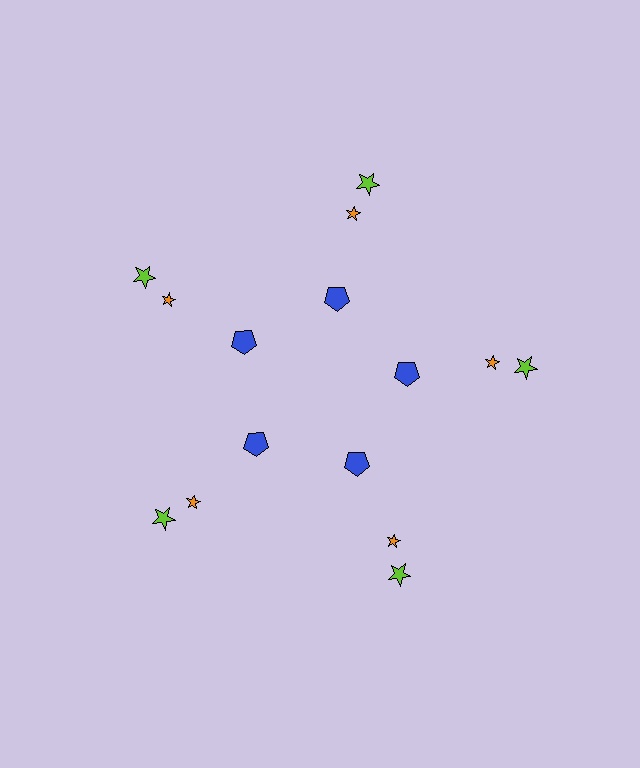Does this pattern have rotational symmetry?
Yes, this pattern has 5-fold rotational symmetry. It looks the same after rotating 72 degrees around the center.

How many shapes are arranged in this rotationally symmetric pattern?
There are 15 shapes, arranged in 5 groups of 3.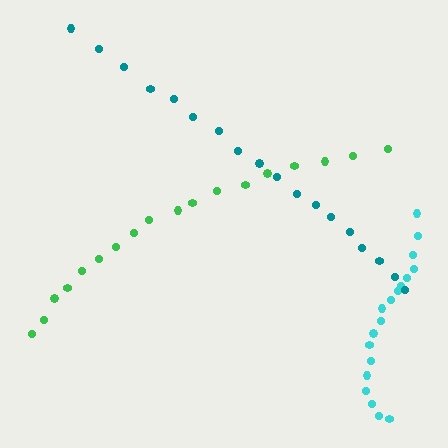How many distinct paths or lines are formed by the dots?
There are 3 distinct paths.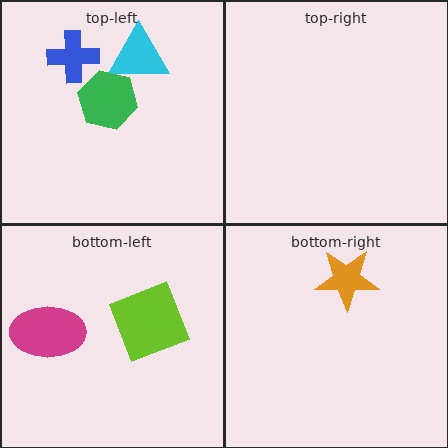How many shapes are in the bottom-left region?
2.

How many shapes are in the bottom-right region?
1.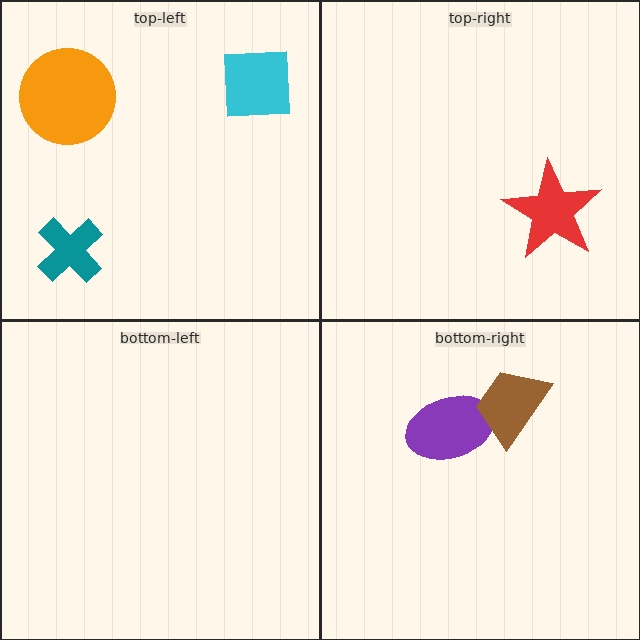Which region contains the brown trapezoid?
The bottom-right region.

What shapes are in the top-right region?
The red star.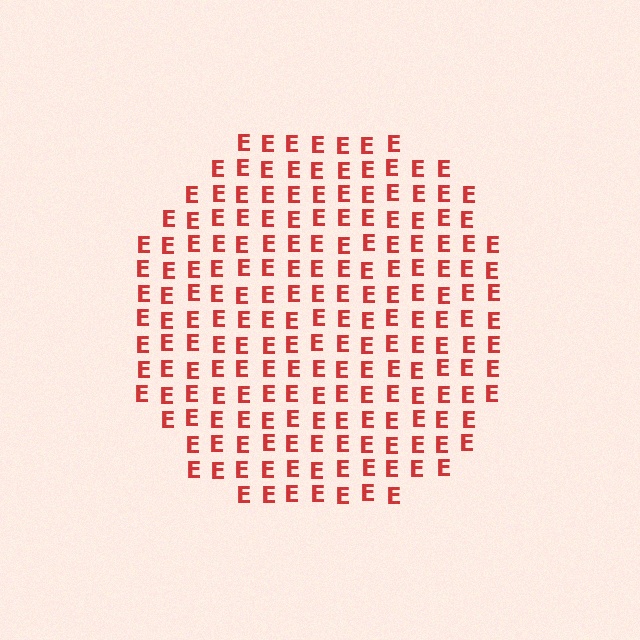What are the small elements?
The small elements are letter E's.